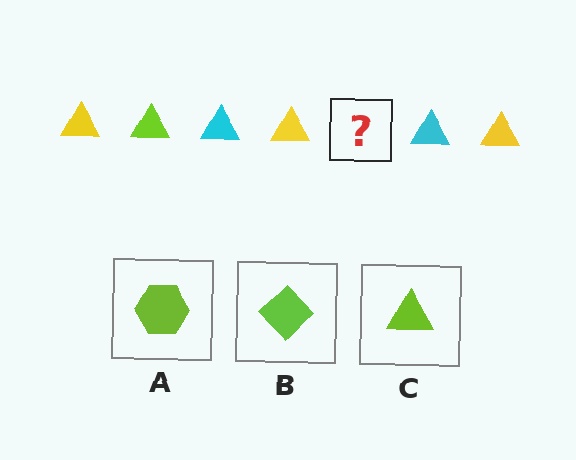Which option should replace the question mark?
Option C.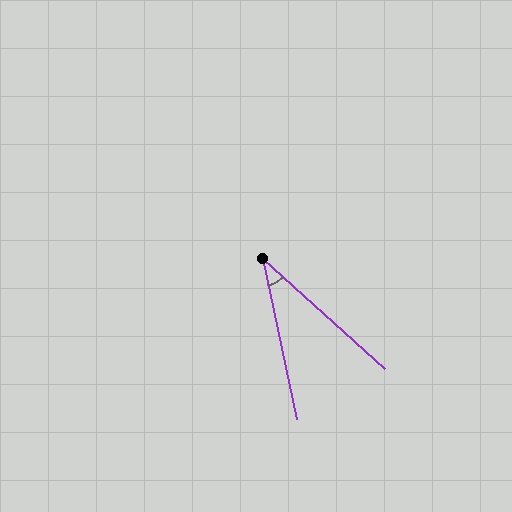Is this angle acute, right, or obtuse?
It is acute.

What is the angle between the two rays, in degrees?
Approximately 36 degrees.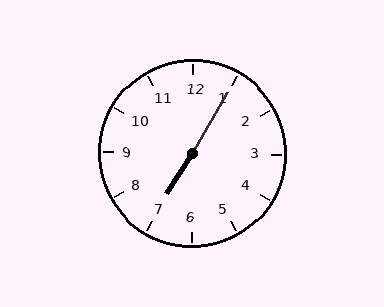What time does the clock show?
7:05.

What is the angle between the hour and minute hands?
Approximately 178 degrees.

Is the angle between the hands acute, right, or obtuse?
It is obtuse.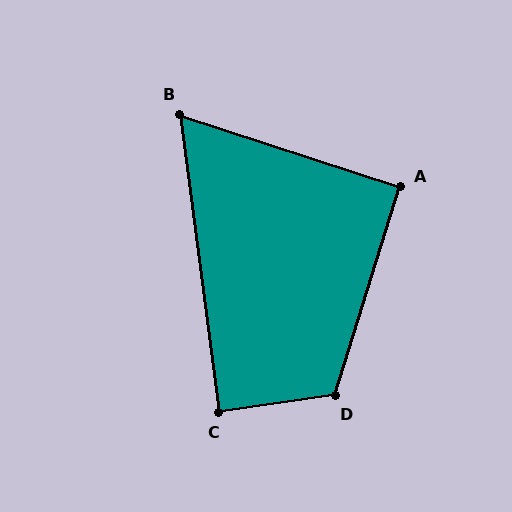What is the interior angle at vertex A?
Approximately 91 degrees (approximately right).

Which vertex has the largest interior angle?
D, at approximately 115 degrees.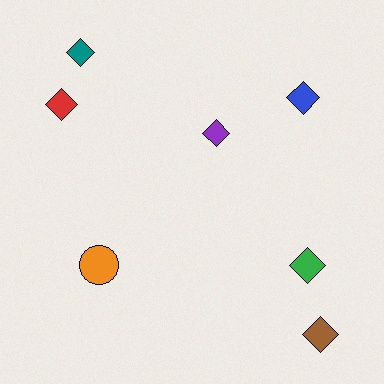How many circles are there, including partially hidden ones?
There is 1 circle.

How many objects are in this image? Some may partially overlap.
There are 7 objects.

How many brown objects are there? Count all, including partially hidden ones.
There is 1 brown object.